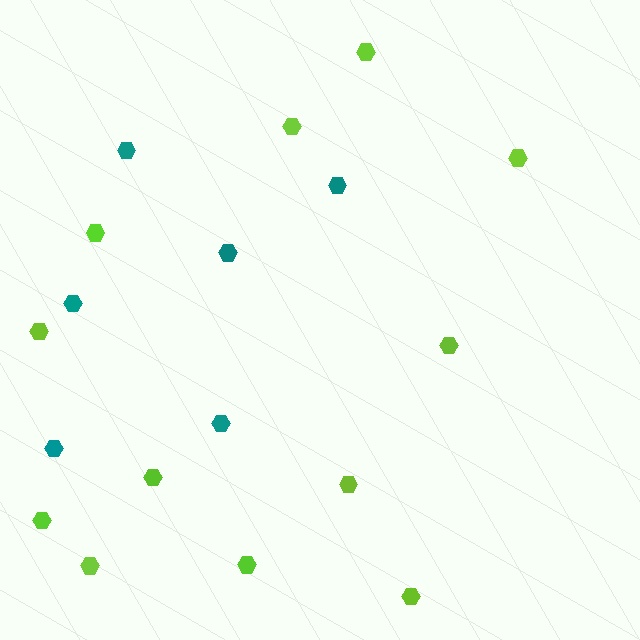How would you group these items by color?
There are 2 groups: one group of teal hexagons (6) and one group of lime hexagons (12).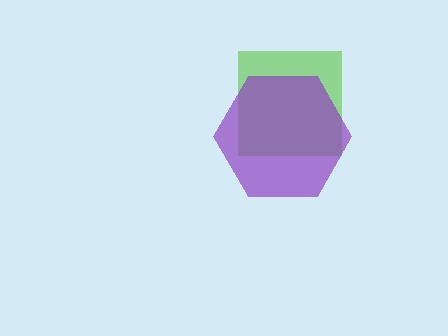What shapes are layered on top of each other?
The layered shapes are: a lime square, a purple hexagon.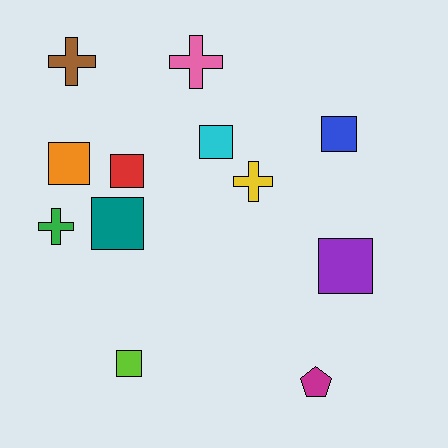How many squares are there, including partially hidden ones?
There are 7 squares.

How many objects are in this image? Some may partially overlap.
There are 12 objects.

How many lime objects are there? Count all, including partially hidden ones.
There is 1 lime object.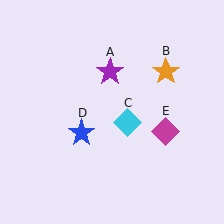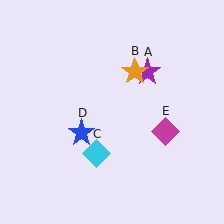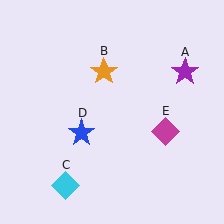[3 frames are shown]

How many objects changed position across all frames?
3 objects changed position: purple star (object A), orange star (object B), cyan diamond (object C).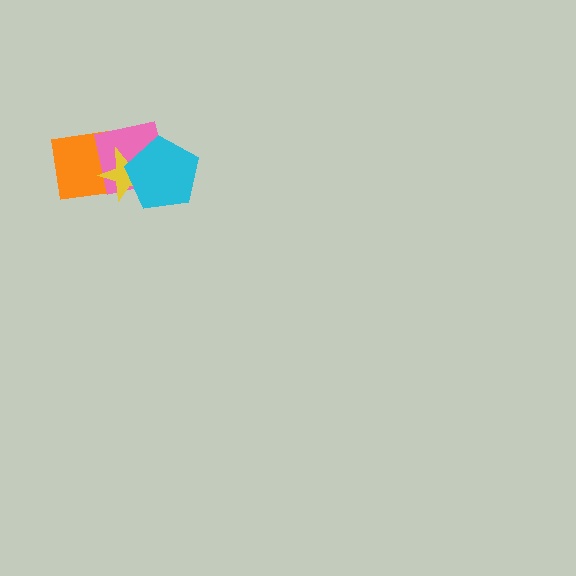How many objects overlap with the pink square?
3 objects overlap with the pink square.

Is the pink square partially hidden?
Yes, it is partially covered by another shape.